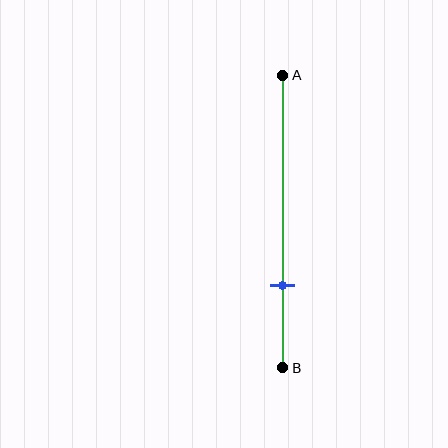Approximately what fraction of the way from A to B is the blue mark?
The blue mark is approximately 70% of the way from A to B.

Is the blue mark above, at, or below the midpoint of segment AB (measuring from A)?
The blue mark is below the midpoint of segment AB.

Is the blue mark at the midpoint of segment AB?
No, the mark is at about 70% from A, not at the 50% midpoint.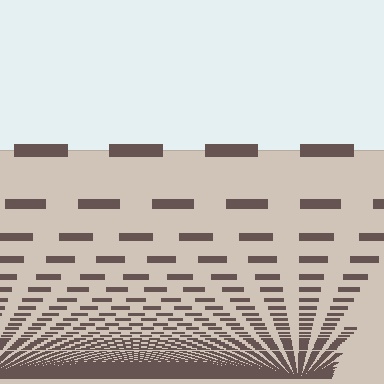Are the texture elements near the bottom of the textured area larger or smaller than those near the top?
Smaller. The gradient is inverted — elements near the bottom are smaller and denser.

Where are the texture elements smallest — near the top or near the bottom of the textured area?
Near the bottom.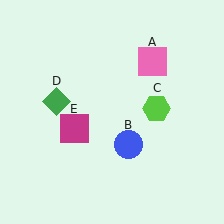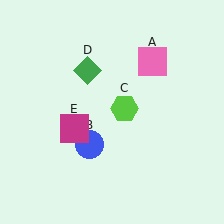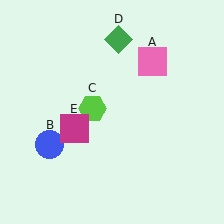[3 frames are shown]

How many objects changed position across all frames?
3 objects changed position: blue circle (object B), lime hexagon (object C), green diamond (object D).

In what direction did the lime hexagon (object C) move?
The lime hexagon (object C) moved left.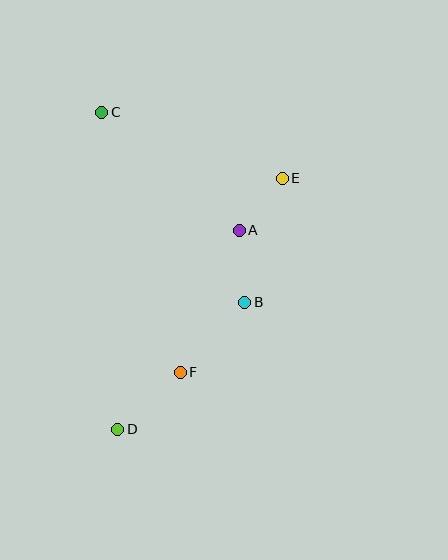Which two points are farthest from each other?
Points C and D are farthest from each other.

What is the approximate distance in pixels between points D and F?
The distance between D and F is approximately 85 pixels.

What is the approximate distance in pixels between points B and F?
The distance between B and F is approximately 95 pixels.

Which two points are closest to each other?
Points A and E are closest to each other.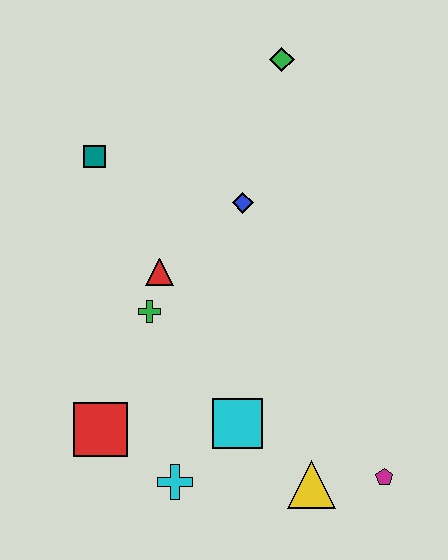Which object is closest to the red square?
The cyan cross is closest to the red square.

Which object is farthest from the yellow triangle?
The green diamond is farthest from the yellow triangle.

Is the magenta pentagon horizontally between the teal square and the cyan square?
No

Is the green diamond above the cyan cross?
Yes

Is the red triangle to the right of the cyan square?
No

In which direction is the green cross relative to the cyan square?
The green cross is above the cyan square.